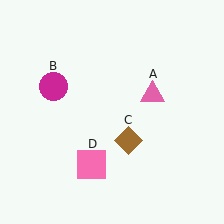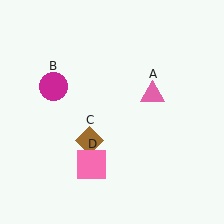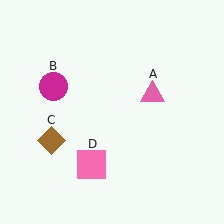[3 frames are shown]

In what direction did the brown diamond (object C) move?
The brown diamond (object C) moved left.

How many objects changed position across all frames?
1 object changed position: brown diamond (object C).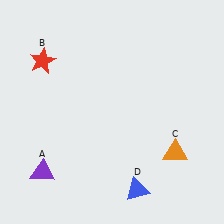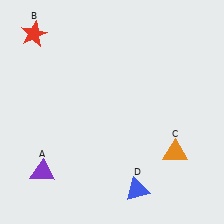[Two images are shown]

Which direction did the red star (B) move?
The red star (B) moved up.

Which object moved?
The red star (B) moved up.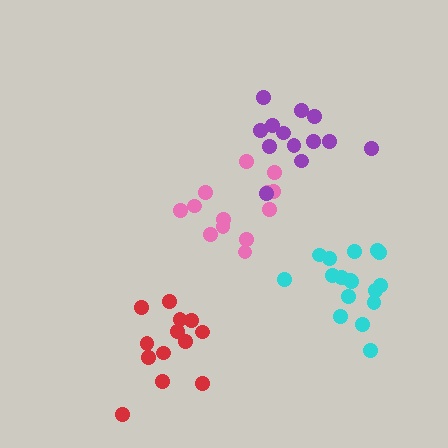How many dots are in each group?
Group 1: 13 dots, Group 2: 13 dots, Group 3: 13 dots, Group 4: 17 dots (56 total).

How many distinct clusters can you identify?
There are 4 distinct clusters.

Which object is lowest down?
The red cluster is bottommost.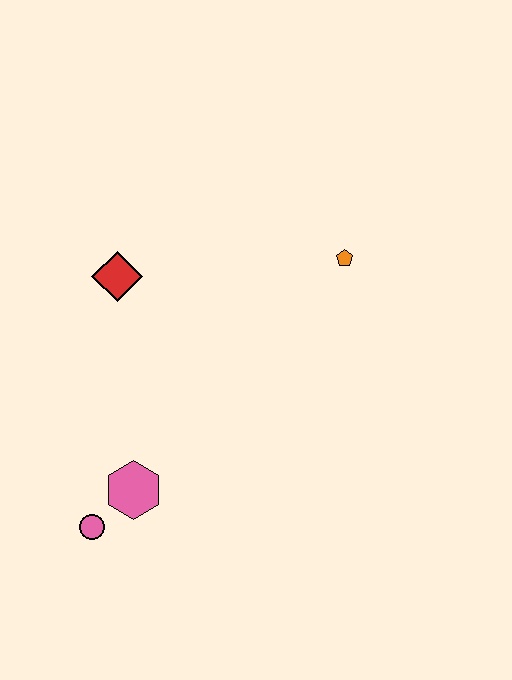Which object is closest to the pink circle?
The pink hexagon is closest to the pink circle.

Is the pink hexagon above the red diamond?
No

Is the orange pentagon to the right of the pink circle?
Yes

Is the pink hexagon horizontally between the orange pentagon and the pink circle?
Yes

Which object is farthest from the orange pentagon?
The pink circle is farthest from the orange pentagon.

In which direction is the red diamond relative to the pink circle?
The red diamond is above the pink circle.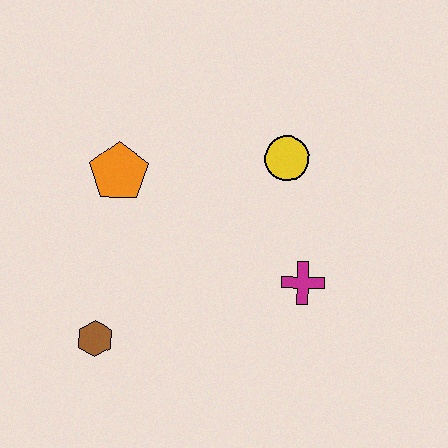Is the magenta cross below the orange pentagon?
Yes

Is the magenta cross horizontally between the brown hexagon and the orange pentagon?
No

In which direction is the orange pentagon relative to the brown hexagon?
The orange pentagon is above the brown hexagon.